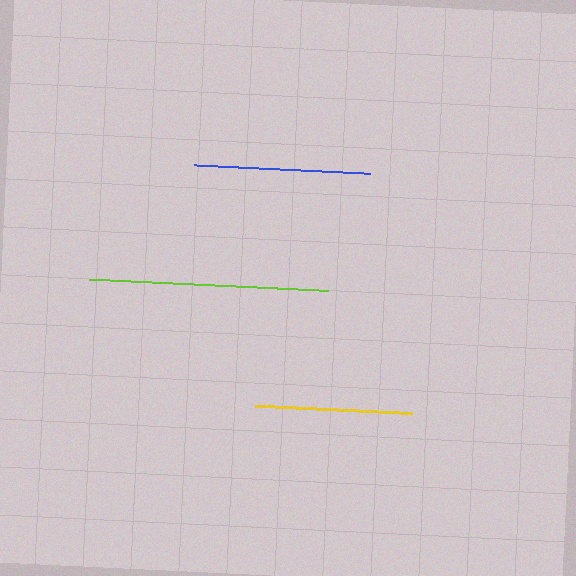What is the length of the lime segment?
The lime segment is approximately 239 pixels long.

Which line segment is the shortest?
The yellow line is the shortest at approximately 157 pixels.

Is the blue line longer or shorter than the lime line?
The lime line is longer than the blue line.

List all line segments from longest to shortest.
From longest to shortest: lime, blue, yellow.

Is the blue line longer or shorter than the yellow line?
The blue line is longer than the yellow line.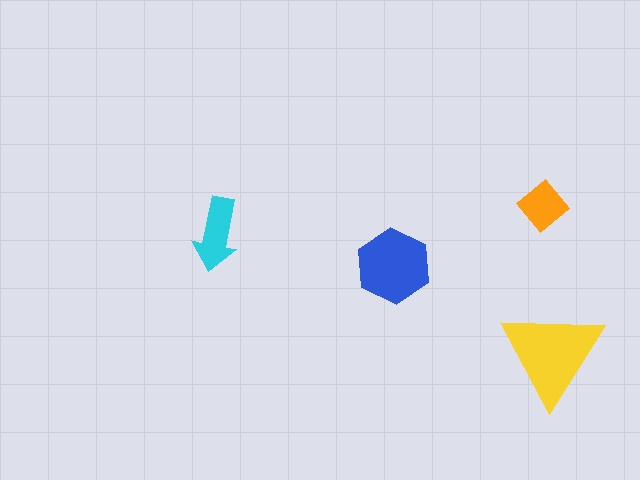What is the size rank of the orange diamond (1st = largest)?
4th.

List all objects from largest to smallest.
The yellow triangle, the blue hexagon, the cyan arrow, the orange diamond.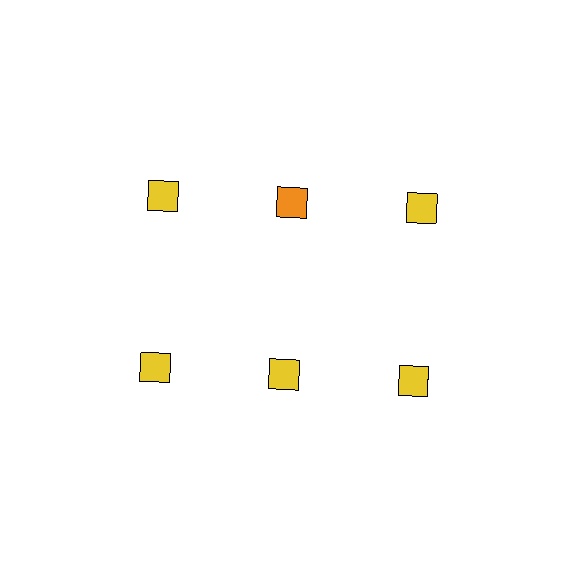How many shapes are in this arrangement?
There are 6 shapes arranged in a grid pattern.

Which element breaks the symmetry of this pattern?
The orange square in the top row, second from left column breaks the symmetry. All other shapes are yellow squares.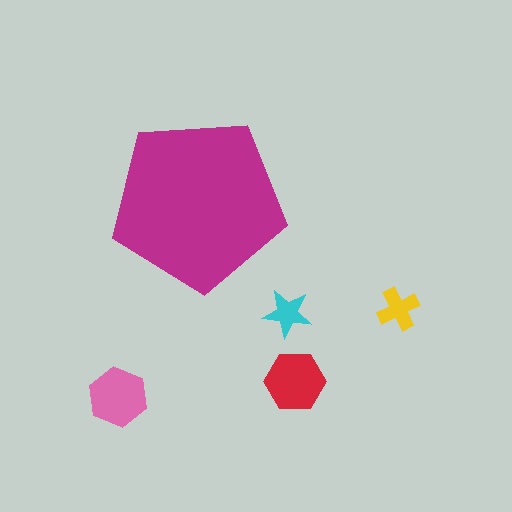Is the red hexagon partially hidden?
No, the red hexagon is fully visible.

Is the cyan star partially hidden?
No, the cyan star is fully visible.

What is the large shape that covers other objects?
A magenta pentagon.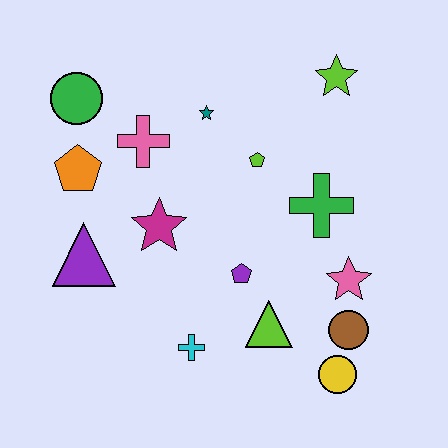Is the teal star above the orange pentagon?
Yes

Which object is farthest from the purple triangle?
The lime star is farthest from the purple triangle.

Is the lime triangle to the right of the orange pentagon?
Yes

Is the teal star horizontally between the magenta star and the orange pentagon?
No